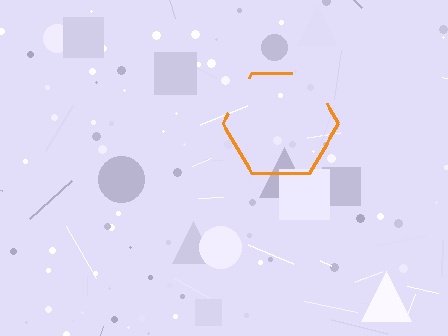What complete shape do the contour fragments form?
The contour fragments form a hexagon.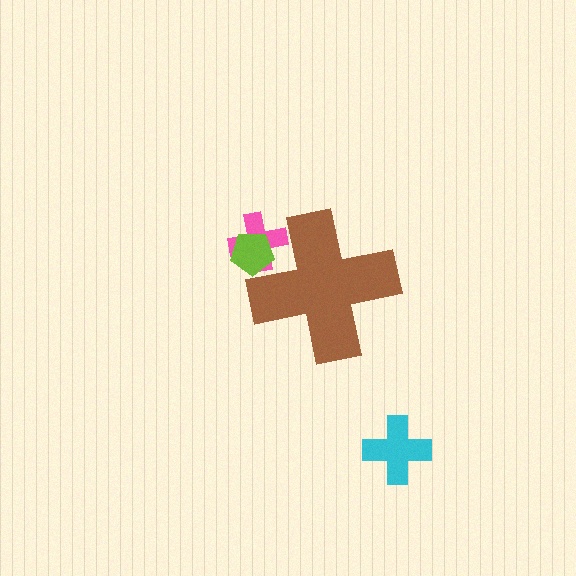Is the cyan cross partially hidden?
No, the cyan cross is fully visible.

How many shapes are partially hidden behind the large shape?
2 shapes are partially hidden.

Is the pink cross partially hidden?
Yes, the pink cross is partially hidden behind the brown cross.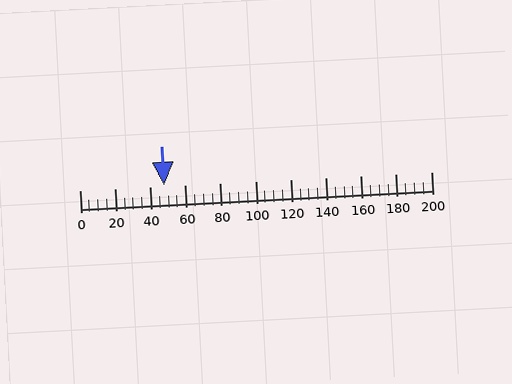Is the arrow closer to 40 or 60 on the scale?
The arrow is closer to 40.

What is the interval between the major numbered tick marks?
The major tick marks are spaced 20 units apart.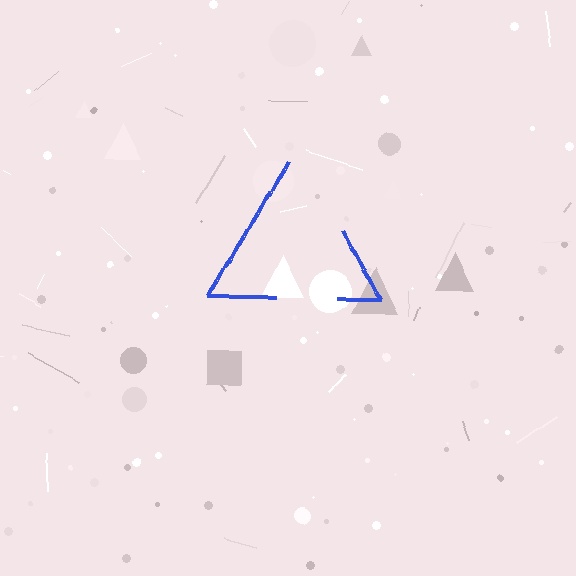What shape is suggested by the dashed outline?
The dashed outline suggests a triangle.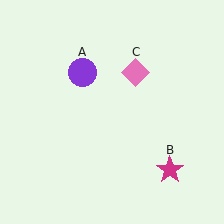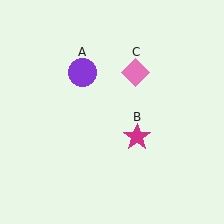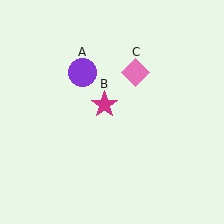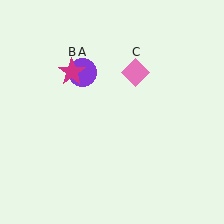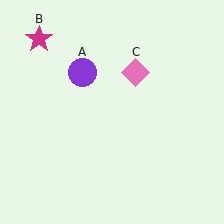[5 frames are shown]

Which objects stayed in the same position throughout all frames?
Purple circle (object A) and pink diamond (object C) remained stationary.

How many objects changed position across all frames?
1 object changed position: magenta star (object B).